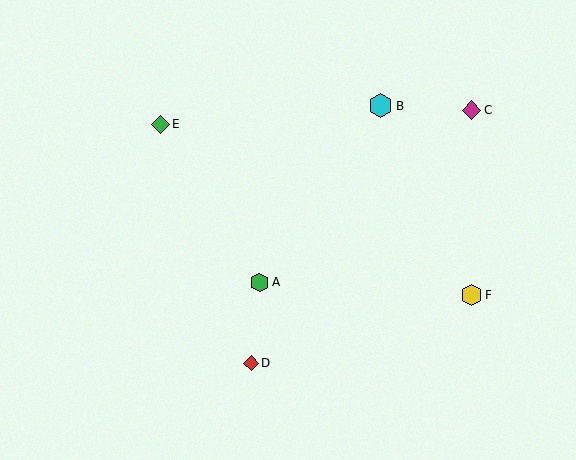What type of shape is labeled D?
Shape D is a red diamond.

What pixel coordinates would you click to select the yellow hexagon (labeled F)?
Click at (471, 295) to select the yellow hexagon F.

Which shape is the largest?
The cyan hexagon (labeled B) is the largest.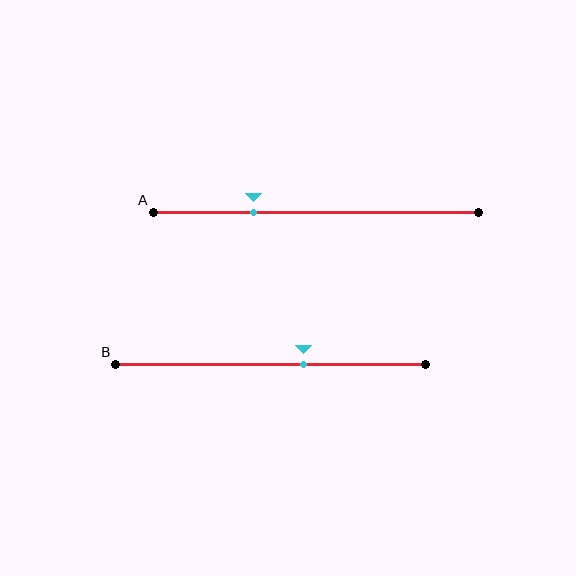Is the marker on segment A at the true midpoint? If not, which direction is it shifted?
No, the marker on segment A is shifted to the left by about 19% of the segment length.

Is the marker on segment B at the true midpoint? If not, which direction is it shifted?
No, the marker on segment B is shifted to the right by about 11% of the segment length.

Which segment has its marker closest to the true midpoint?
Segment B has its marker closest to the true midpoint.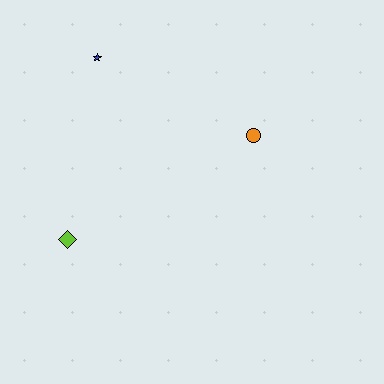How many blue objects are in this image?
There is 1 blue object.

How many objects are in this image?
There are 3 objects.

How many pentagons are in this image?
There are no pentagons.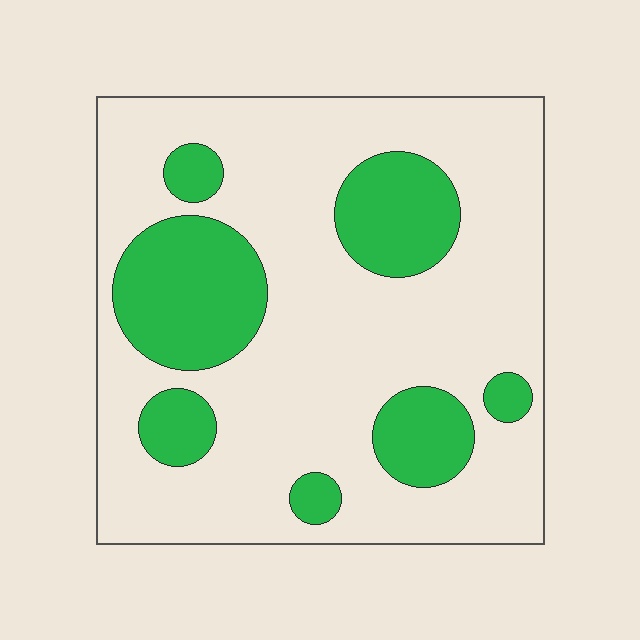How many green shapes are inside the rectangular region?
7.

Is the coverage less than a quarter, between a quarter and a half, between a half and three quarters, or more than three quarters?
Between a quarter and a half.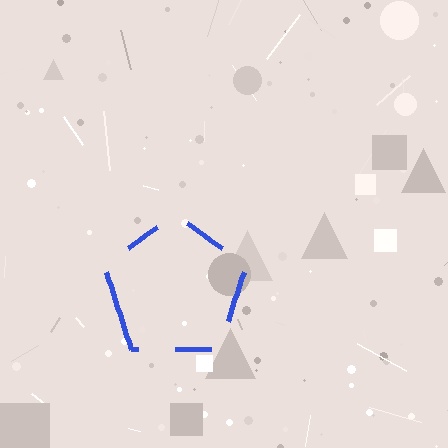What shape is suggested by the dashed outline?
The dashed outline suggests a pentagon.